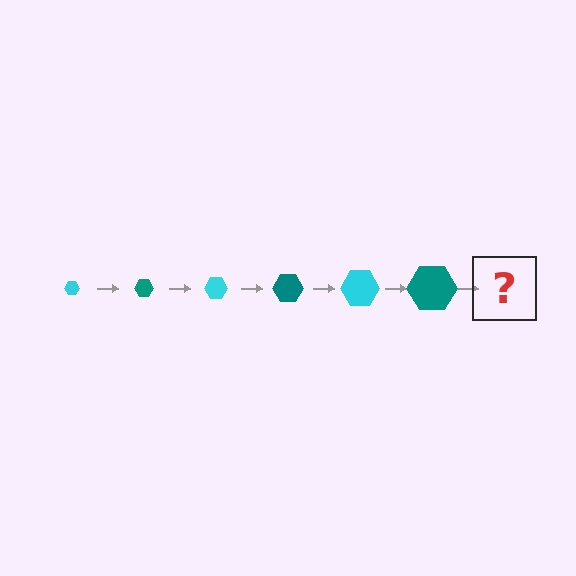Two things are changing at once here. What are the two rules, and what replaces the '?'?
The two rules are that the hexagon grows larger each step and the color cycles through cyan and teal. The '?' should be a cyan hexagon, larger than the previous one.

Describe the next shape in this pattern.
It should be a cyan hexagon, larger than the previous one.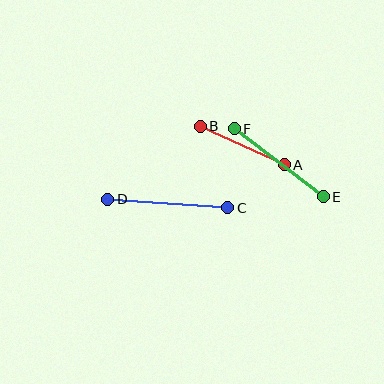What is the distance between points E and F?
The distance is approximately 112 pixels.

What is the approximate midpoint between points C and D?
The midpoint is at approximately (168, 203) pixels.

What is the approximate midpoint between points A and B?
The midpoint is at approximately (242, 146) pixels.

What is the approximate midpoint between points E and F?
The midpoint is at approximately (279, 163) pixels.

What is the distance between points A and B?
The distance is approximately 93 pixels.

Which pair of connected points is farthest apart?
Points C and D are farthest apart.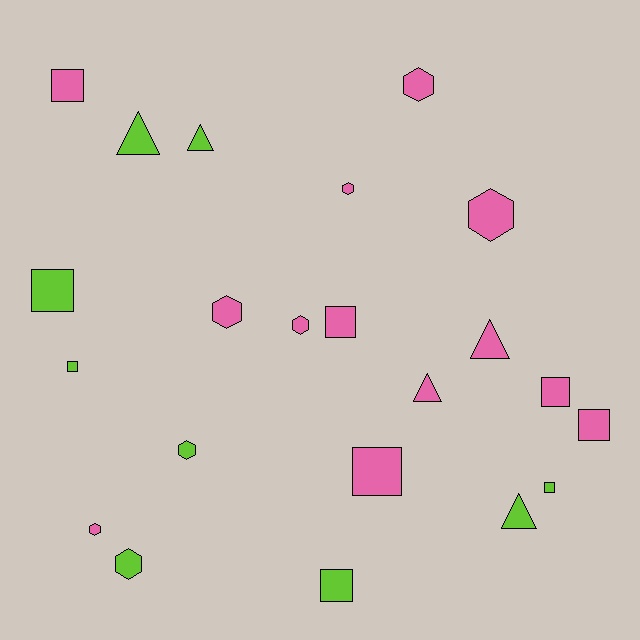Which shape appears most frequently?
Square, with 9 objects.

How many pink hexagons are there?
There are 6 pink hexagons.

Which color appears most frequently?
Pink, with 13 objects.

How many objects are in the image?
There are 22 objects.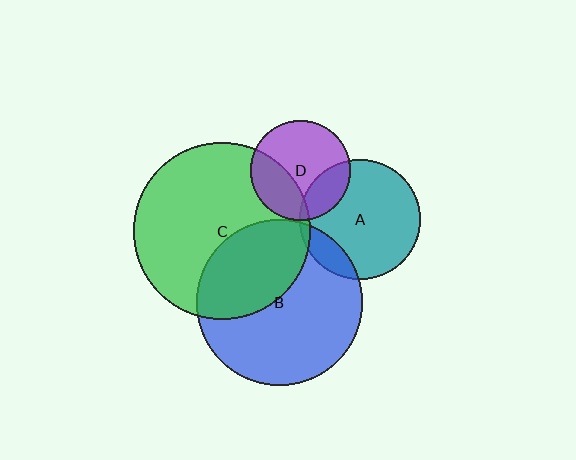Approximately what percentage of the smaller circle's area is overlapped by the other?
Approximately 30%.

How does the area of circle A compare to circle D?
Approximately 1.4 times.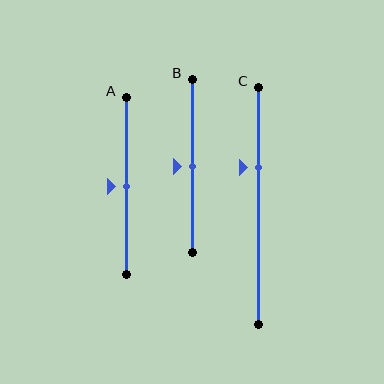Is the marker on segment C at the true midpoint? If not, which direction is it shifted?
No, the marker on segment C is shifted upward by about 16% of the segment length.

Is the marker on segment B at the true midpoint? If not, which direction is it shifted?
Yes, the marker on segment B is at the true midpoint.